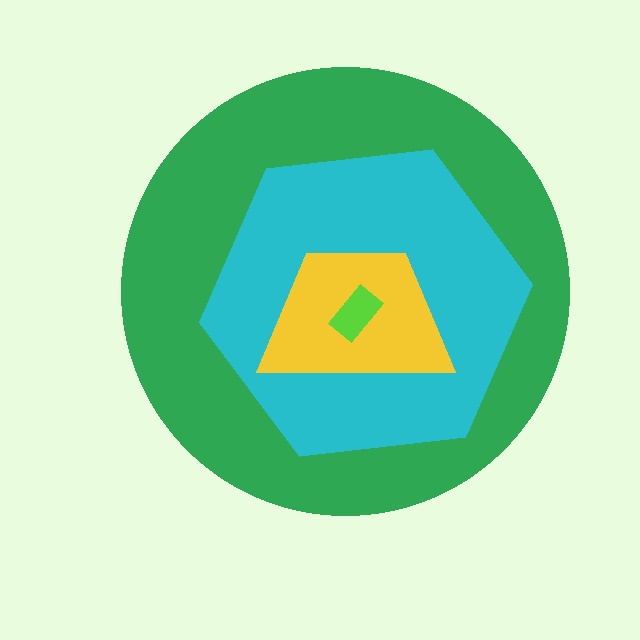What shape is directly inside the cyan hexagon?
The yellow trapezoid.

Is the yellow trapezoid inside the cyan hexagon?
Yes.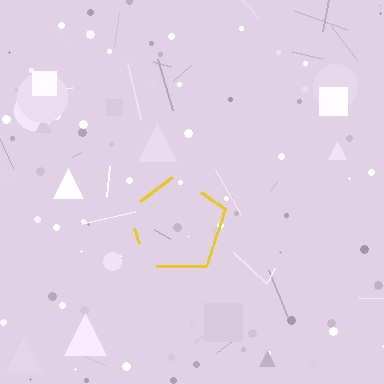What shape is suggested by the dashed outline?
The dashed outline suggests a pentagon.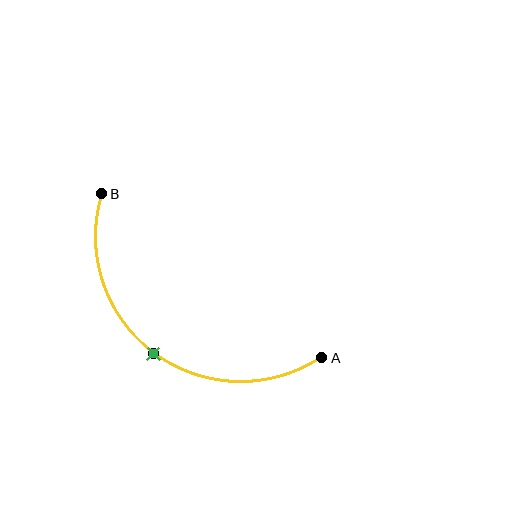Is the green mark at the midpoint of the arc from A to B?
Yes. The green mark lies on the arc at equal arc-length from both A and B — it is the arc midpoint.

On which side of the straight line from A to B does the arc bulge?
The arc bulges below and to the left of the straight line connecting A and B.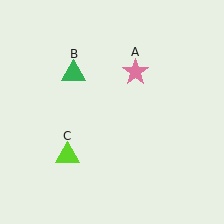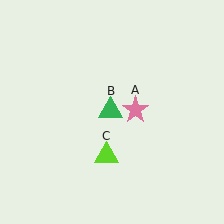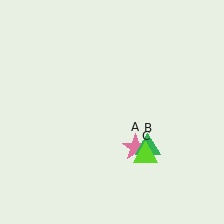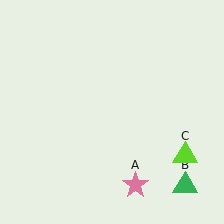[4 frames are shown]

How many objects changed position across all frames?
3 objects changed position: pink star (object A), green triangle (object B), lime triangle (object C).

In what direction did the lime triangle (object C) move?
The lime triangle (object C) moved right.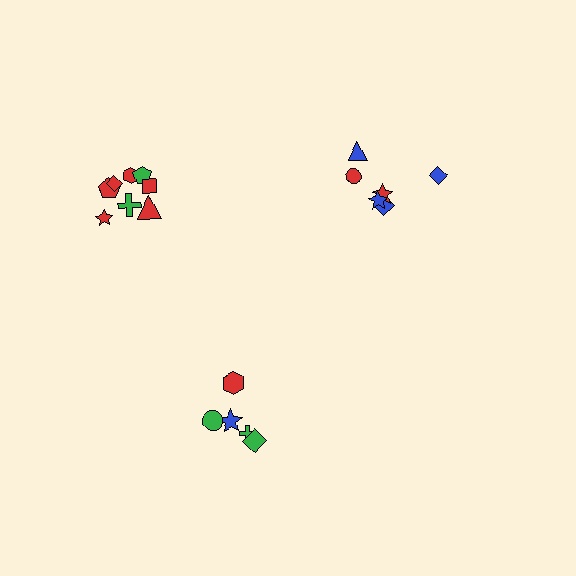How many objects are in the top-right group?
There are 6 objects.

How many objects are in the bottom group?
There are 5 objects.